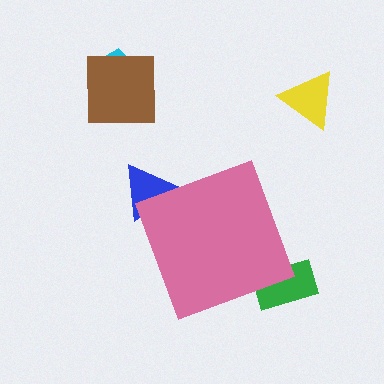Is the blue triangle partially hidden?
Yes, the blue triangle is partially hidden behind the pink diamond.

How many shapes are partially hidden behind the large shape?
2 shapes are partially hidden.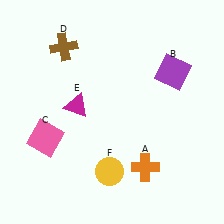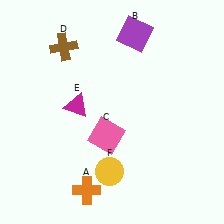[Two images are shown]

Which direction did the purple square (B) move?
The purple square (B) moved up.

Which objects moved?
The objects that moved are: the orange cross (A), the purple square (B), the pink square (C).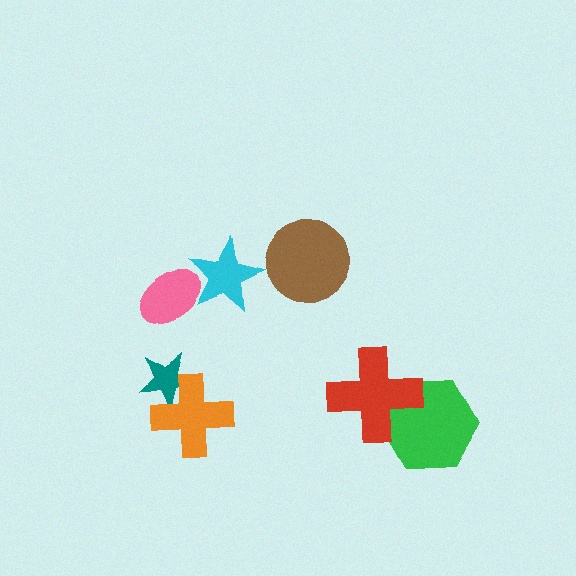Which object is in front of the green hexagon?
The red cross is in front of the green hexagon.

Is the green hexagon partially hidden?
Yes, it is partially covered by another shape.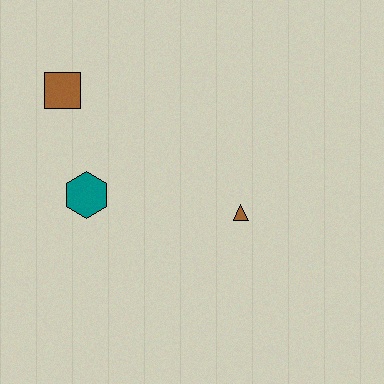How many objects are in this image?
There are 3 objects.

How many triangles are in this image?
There is 1 triangle.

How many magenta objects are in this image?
There are no magenta objects.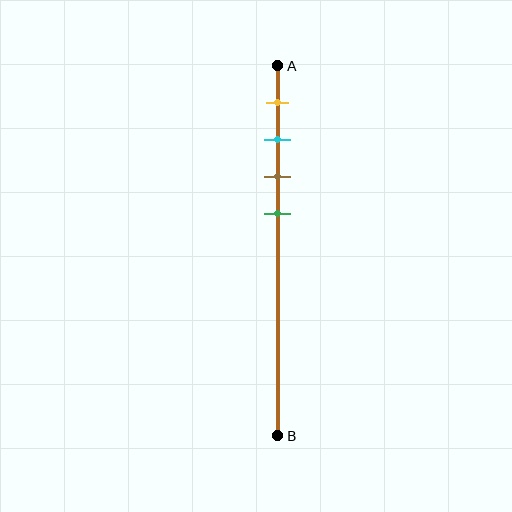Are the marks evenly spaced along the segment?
Yes, the marks are approximately evenly spaced.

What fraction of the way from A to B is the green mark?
The green mark is approximately 40% (0.4) of the way from A to B.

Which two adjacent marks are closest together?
The cyan and brown marks are the closest adjacent pair.